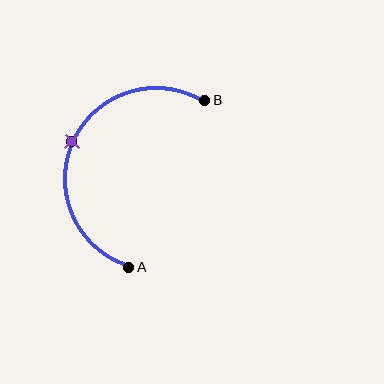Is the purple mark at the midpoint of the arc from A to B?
Yes. The purple mark lies on the arc at equal arc-length from both A and B — it is the arc midpoint.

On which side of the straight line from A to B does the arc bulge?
The arc bulges to the left of the straight line connecting A and B.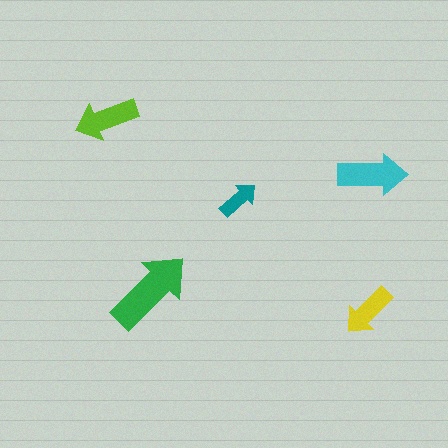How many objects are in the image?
There are 5 objects in the image.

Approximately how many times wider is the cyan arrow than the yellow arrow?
About 1.5 times wider.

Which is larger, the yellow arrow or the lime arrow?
The lime one.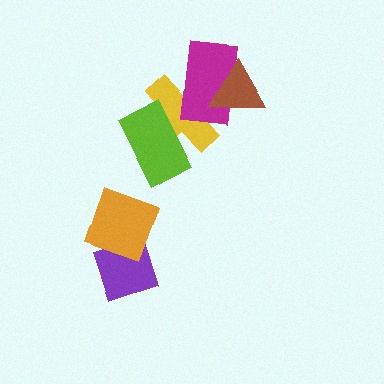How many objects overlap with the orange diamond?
1 object overlaps with the orange diamond.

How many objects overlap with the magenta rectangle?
2 objects overlap with the magenta rectangle.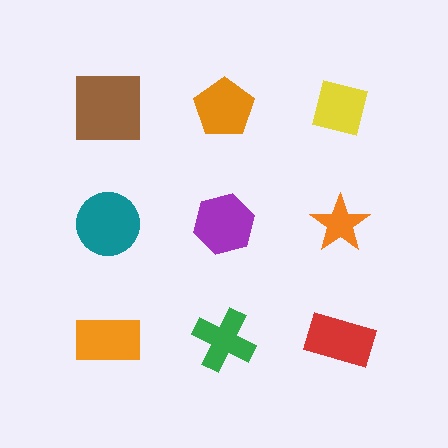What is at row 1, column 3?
A yellow square.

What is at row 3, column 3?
A red rectangle.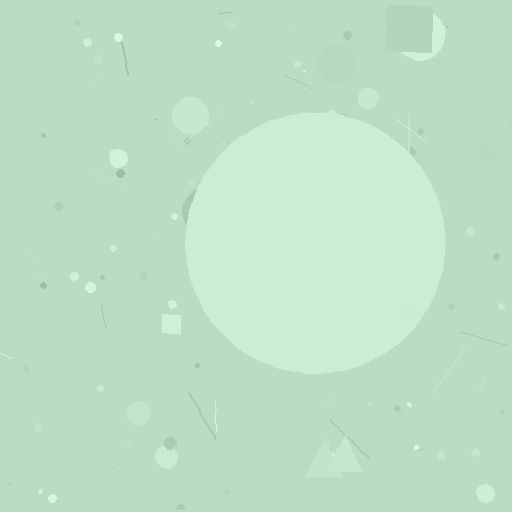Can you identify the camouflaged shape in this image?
The camouflaged shape is a circle.